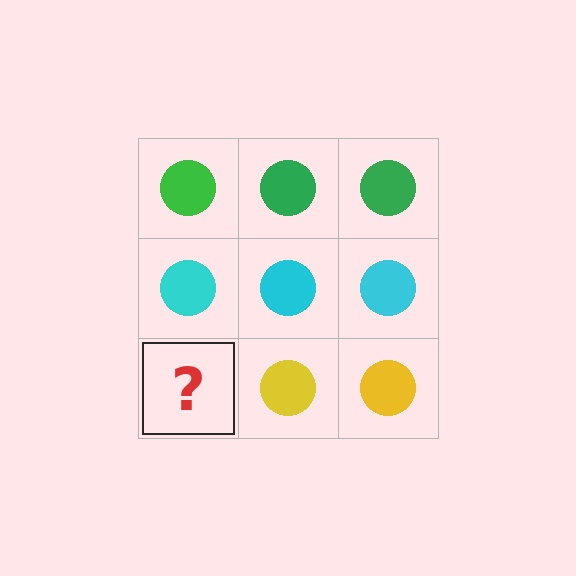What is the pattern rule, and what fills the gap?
The rule is that each row has a consistent color. The gap should be filled with a yellow circle.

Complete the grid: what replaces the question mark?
The question mark should be replaced with a yellow circle.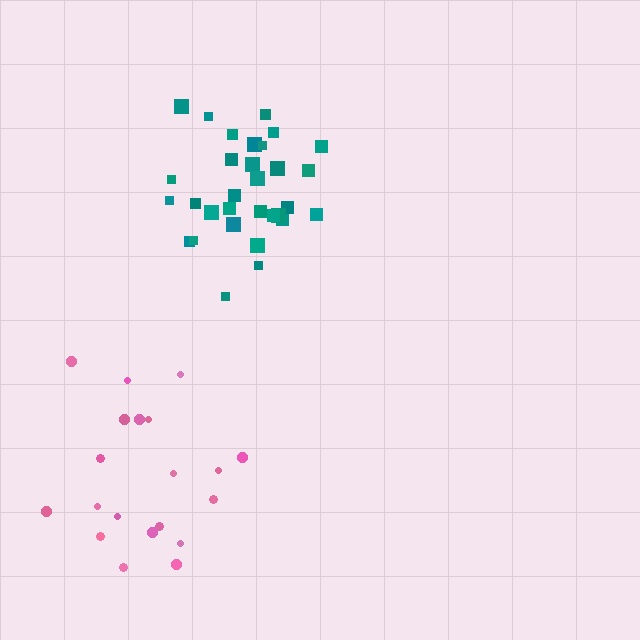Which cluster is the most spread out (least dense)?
Pink.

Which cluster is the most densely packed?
Teal.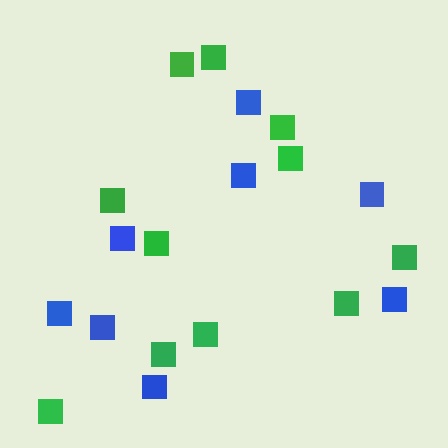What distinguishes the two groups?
There are 2 groups: one group of green squares (11) and one group of blue squares (8).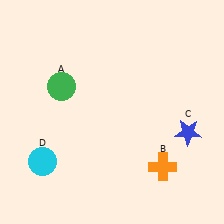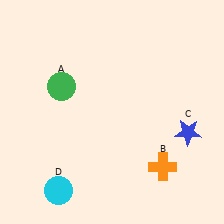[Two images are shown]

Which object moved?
The cyan circle (D) moved down.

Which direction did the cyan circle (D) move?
The cyan circle (D) moved down.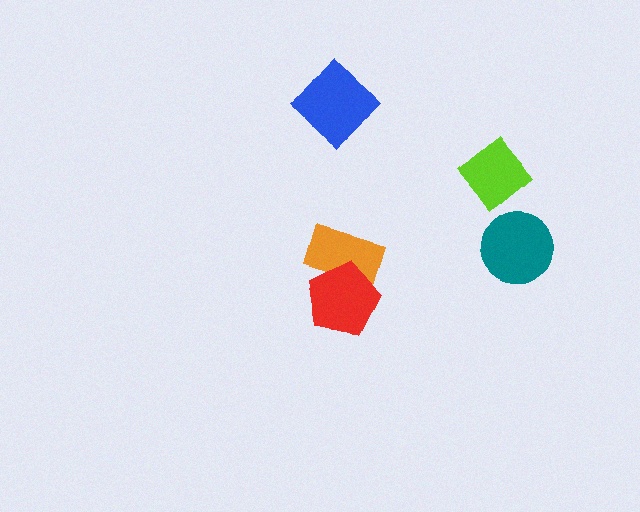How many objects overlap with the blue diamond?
0 objects overlap with the blue diamond.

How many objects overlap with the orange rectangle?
1 object overlaps with the orange rectangle.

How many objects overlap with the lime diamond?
0 objects overlap with the lime diamond.